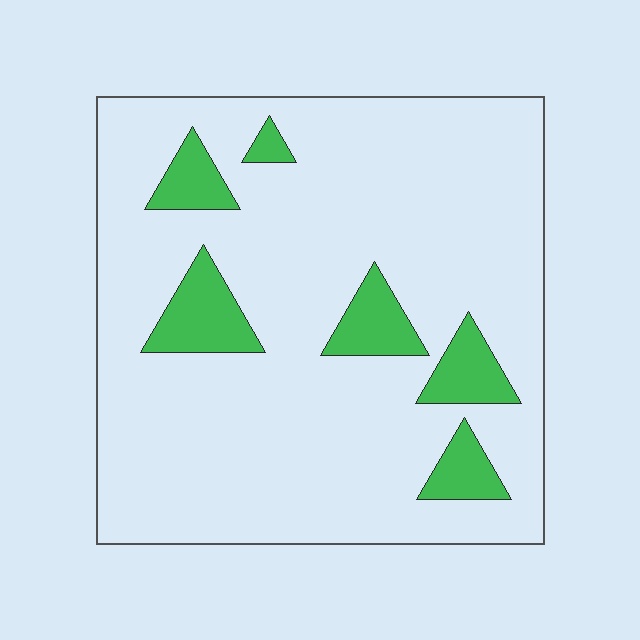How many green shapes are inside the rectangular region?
6.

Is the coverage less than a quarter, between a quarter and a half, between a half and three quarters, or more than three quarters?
Less than a quarter.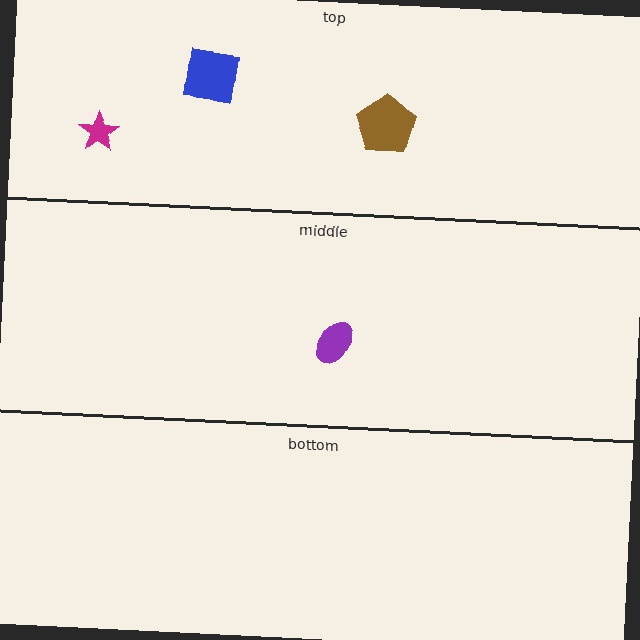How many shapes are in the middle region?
1.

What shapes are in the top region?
The blue square, the brown pentagon, the magenta star.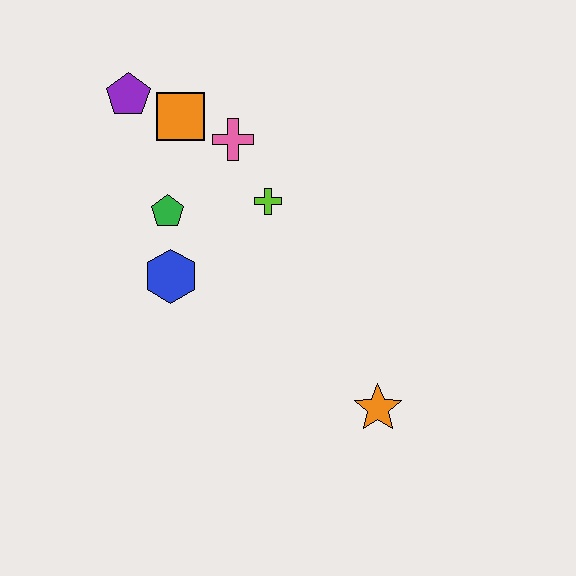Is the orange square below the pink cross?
No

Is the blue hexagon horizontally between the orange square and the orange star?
No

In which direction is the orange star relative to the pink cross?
The orange star is below the pink cross.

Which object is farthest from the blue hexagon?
The orange star is farthest from the blue hexagon.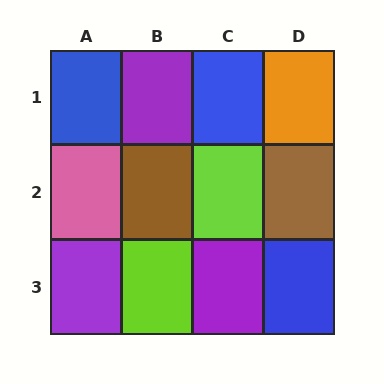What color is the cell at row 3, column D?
Blue.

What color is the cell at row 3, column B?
Lime.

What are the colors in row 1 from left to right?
Blue, purple, blue, orange.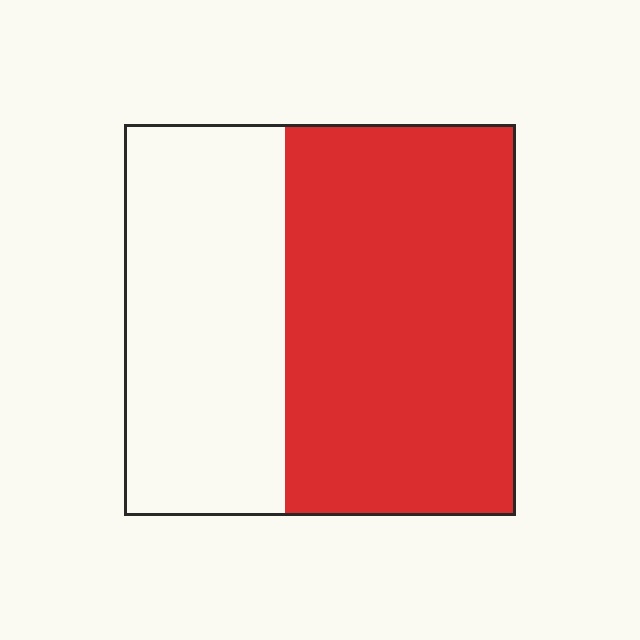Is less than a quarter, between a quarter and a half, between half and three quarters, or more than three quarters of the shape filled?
Between half and three quarters.